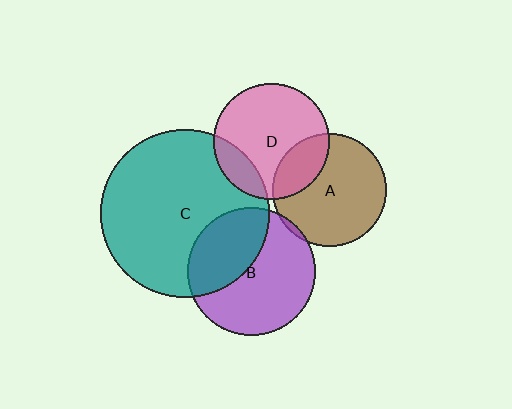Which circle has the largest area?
Circle C (teal).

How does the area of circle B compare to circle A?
Approximately 1.3 times.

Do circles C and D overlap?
Yes.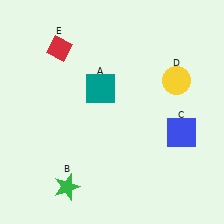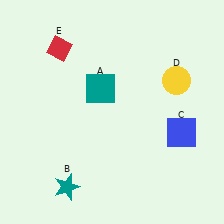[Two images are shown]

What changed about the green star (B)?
In Image 1, B is green. In Image 2, it changed to teal.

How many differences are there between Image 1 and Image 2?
There is 1 difference between the two images.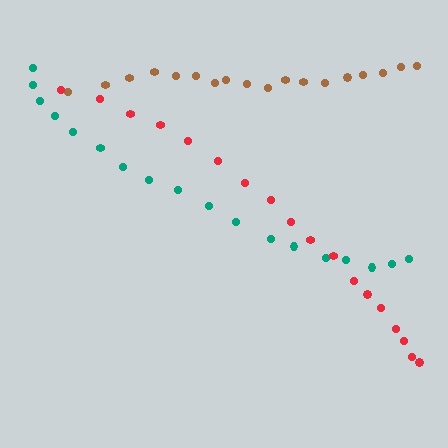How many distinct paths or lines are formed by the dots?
There are 3 distinct paths.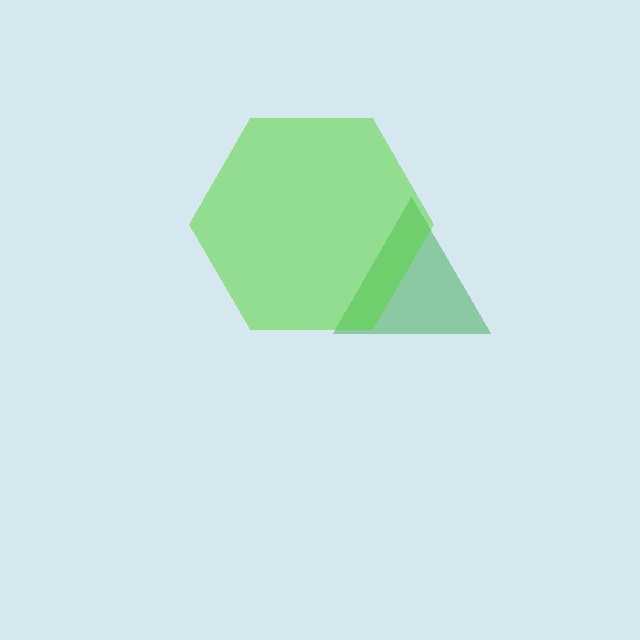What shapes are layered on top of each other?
The layered shapes are: a green triangle, a lime hexagon.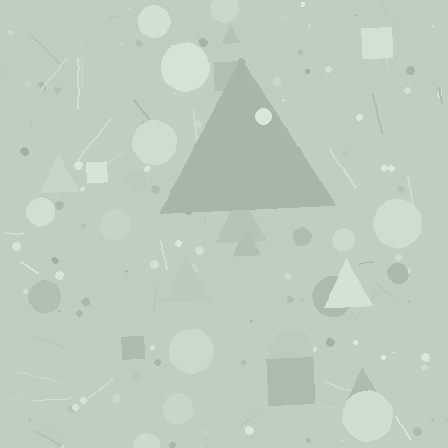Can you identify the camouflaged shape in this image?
The camouflaged shape is a triangle.